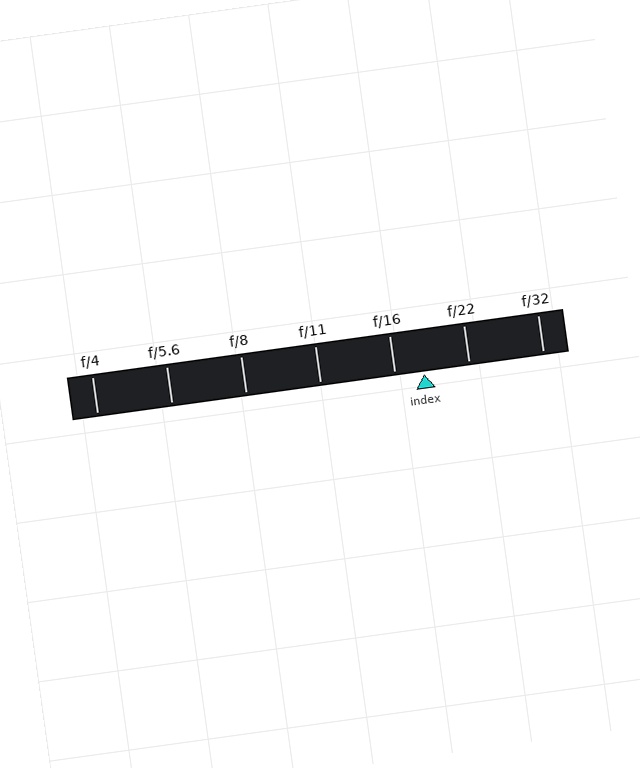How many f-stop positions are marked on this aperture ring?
There are 7 f-stop positions marked.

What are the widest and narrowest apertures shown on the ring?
The widest aperture shown is f/4 and the narrowest is f/32.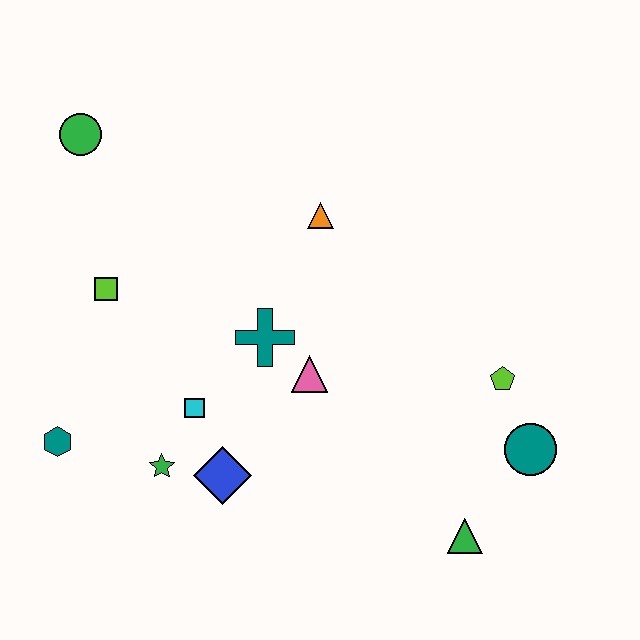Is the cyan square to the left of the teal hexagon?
No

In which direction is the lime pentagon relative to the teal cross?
The lime pentagon is to the right of the teal cross.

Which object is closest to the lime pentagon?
The teal circle is closest to the lime pentagon.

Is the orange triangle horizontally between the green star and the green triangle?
Yes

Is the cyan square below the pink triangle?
Yes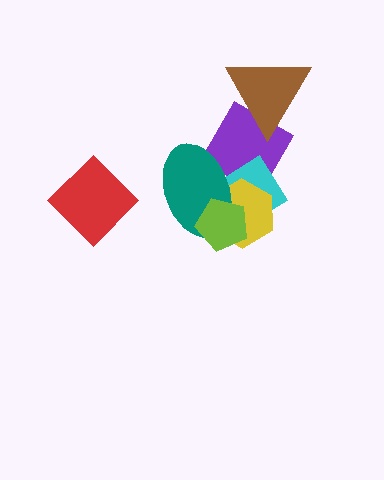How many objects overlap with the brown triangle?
1 object overlaps with the brown triangle.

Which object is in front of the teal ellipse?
The lime pentagon is in front of the teal ellipse.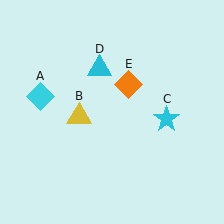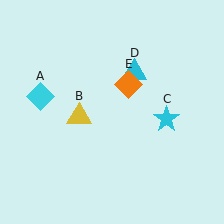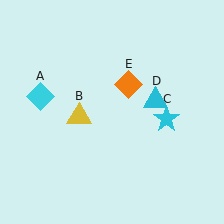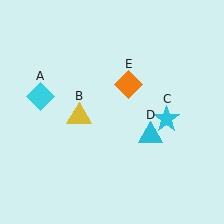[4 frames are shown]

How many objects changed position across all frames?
1 object changed position: cyan triangle (object D).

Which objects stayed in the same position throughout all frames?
Cyan diamond (object A) and yellow triangle (object B) and cyan star (object C) and orange diamond (object E) remained stationary.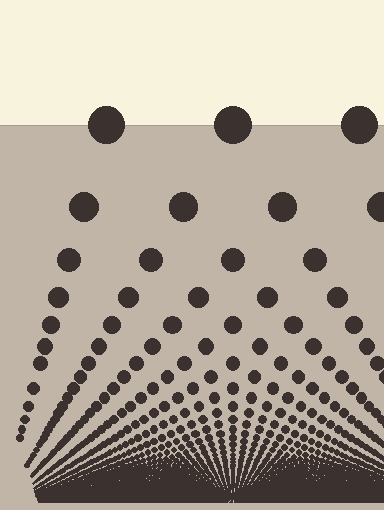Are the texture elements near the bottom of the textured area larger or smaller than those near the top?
Smaller. The gradient is inverted — elements near the bottom are smaller and denser.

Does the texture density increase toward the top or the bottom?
Density increases toward the bottom.